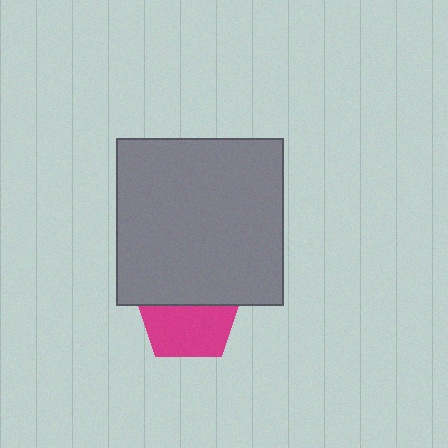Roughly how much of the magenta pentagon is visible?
About half of it is visible (roughly 56%).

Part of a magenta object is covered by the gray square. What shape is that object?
It is a pentagon.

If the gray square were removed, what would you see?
You would see the complete magenta pentagon.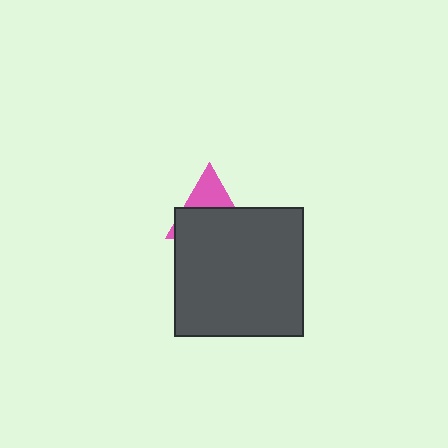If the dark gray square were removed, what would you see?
You would see the complete pink triangle.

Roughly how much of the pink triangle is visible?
A small part of it is visible (roughly 37%).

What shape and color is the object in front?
The object in front is a dark gray square.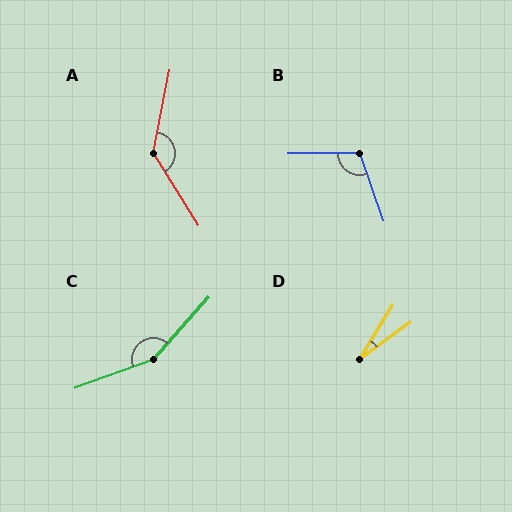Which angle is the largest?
C, at approximately 151 degrees.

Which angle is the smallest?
D, at approximately 22 degrees.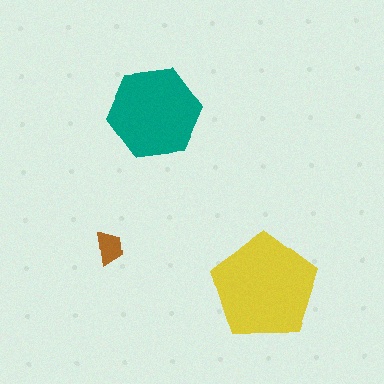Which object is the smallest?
The brown trapezoid.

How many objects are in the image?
There are 3 objects in the image.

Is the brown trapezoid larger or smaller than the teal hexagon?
Smaller.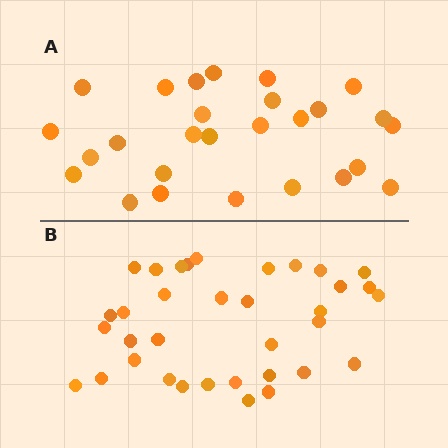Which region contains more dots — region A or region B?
Region B (the bottom region) has more dots.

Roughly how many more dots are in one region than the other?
Region B has roughly 8 or so more dots than region A.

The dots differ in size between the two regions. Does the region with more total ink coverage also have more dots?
No. Region A has more total ink coverage because its dots are larger, but region B actually contains more individual dots. Total area can be misleading — the number of items is what matters here.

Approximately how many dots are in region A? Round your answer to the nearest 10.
About 30 dots. (The exact count is 27, which rounds to 30.)